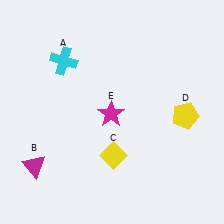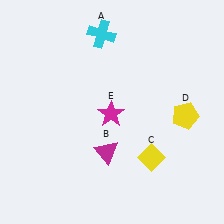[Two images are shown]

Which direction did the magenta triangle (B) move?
The magenta triangle (B) moved right.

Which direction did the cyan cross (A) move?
The cyan cross (A) moved right.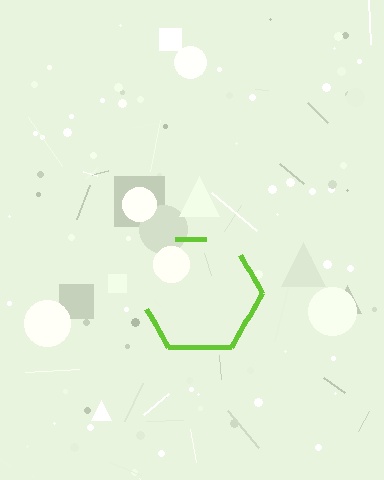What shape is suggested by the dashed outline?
The dashed outline suggests a hexagon.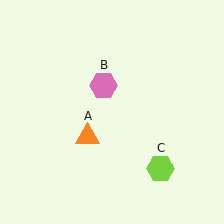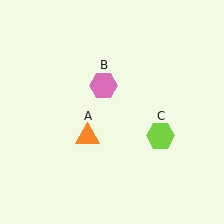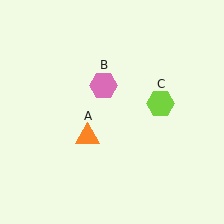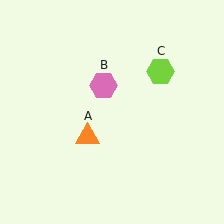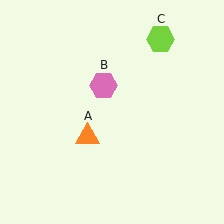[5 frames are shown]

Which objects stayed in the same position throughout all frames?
Orange triangle (object A) and pink hexagon (object B) remained stationary.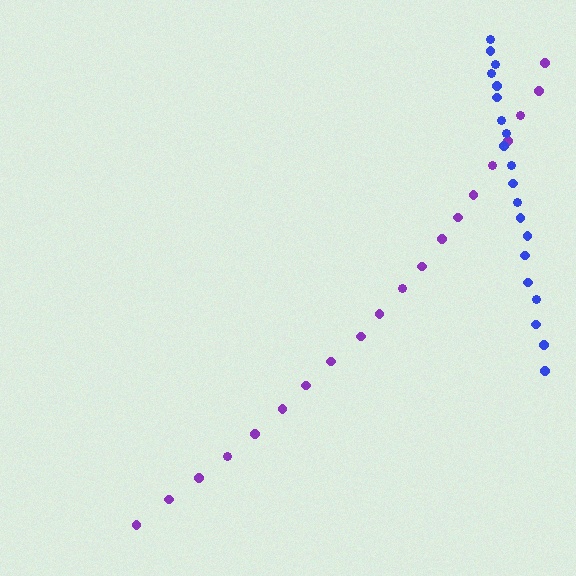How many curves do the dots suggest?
There are 2 distinct paths.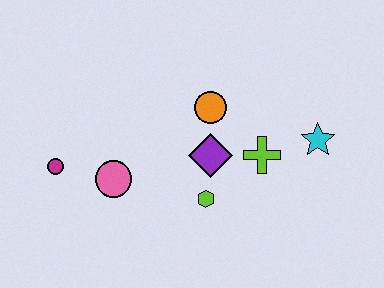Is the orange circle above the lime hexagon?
Yes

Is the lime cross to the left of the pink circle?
No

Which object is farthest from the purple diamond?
The magenta circle is farthest from the purple diamond.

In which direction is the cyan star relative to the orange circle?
The cyan star is to the right of the orange circle.